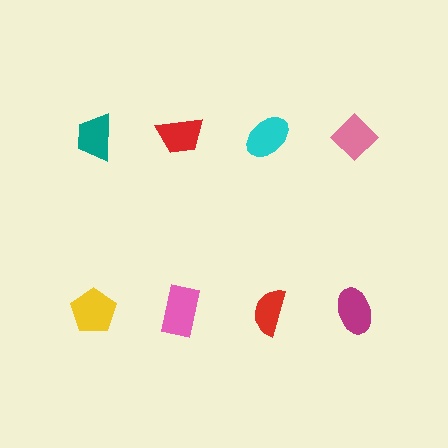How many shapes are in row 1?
4 shapes.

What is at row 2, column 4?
A magenta ellipse.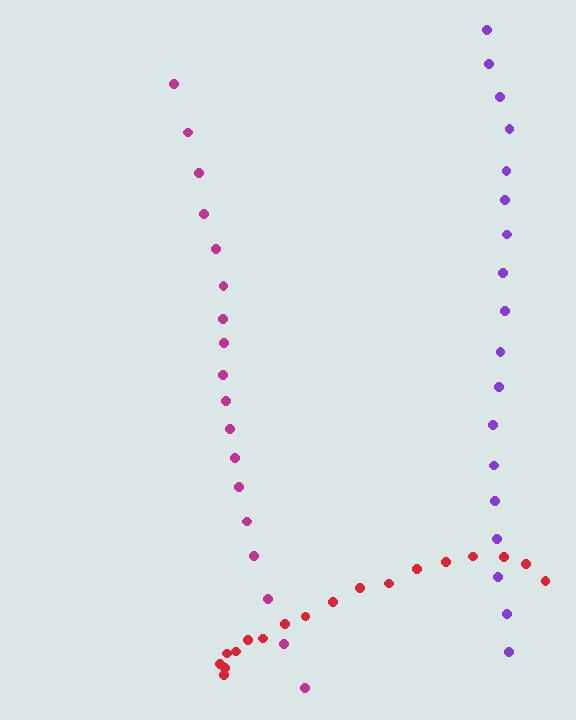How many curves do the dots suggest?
There are 3 distinct paths.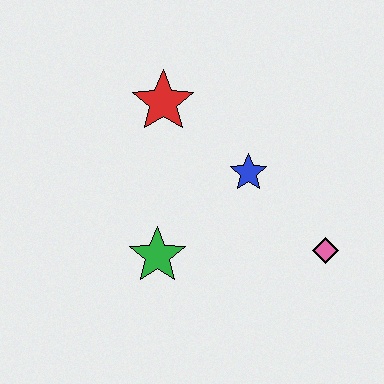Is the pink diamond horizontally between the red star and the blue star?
No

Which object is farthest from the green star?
The pink diamond is farthest from the green star.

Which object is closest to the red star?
The blue star is closest to the red star.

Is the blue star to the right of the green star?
Yes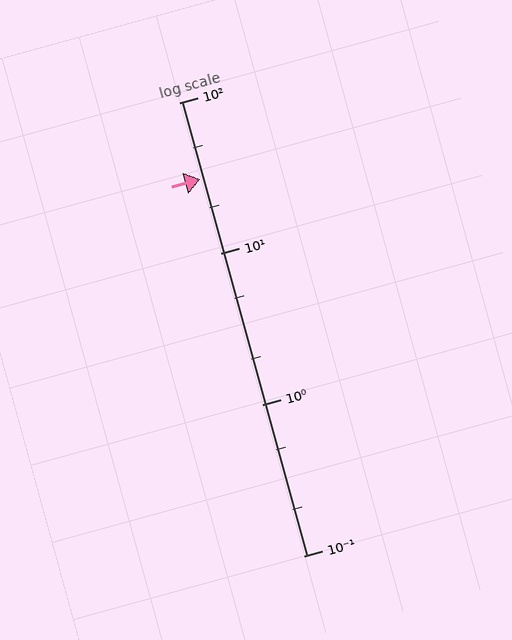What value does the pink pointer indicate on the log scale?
The pointer indicates approximately 31.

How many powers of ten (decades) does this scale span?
The scale spans 3 decades, from 0.1 to 100.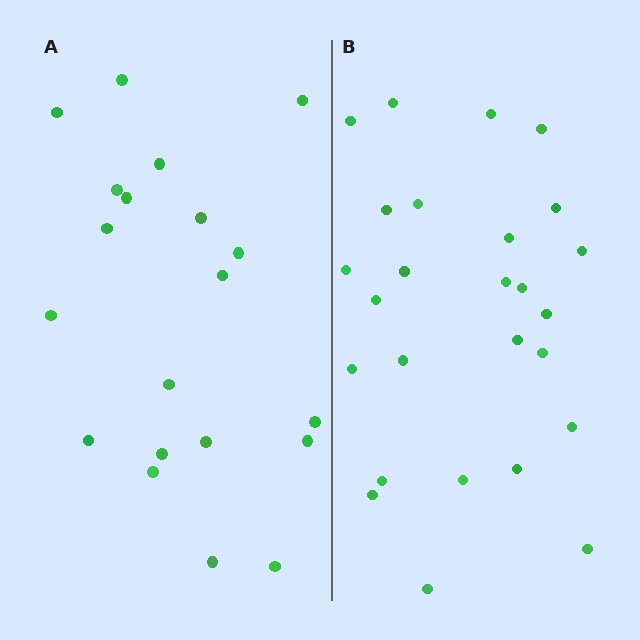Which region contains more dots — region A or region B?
Region B (the right region) has more dots.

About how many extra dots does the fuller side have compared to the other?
Region B has about 6 more dots than region A.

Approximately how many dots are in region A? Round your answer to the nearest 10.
About 20 dots.